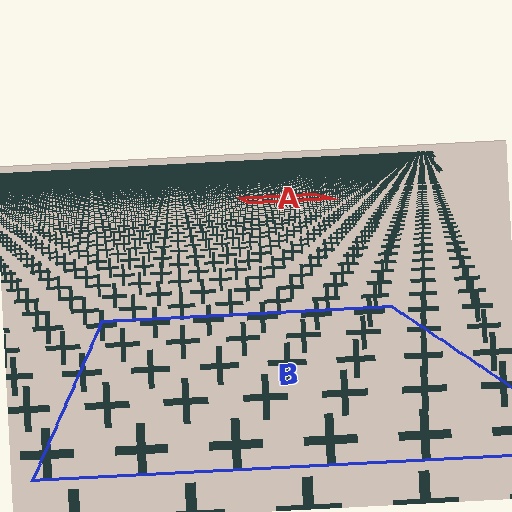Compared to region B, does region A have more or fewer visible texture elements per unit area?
Region A has more texture elements per unit area — they are packed more densely because it is farther away.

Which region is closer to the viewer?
Region B is closer. The texture elements there are larger and more spread out.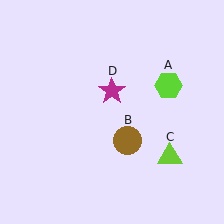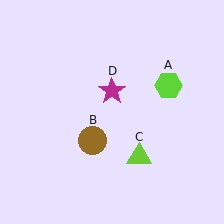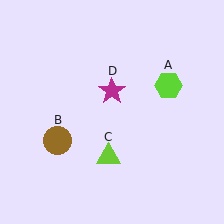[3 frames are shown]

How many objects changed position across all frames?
2 objects changed position: brown circle (object B), lime triangle (object C).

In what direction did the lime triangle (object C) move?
The lime triangle (object C) moved left.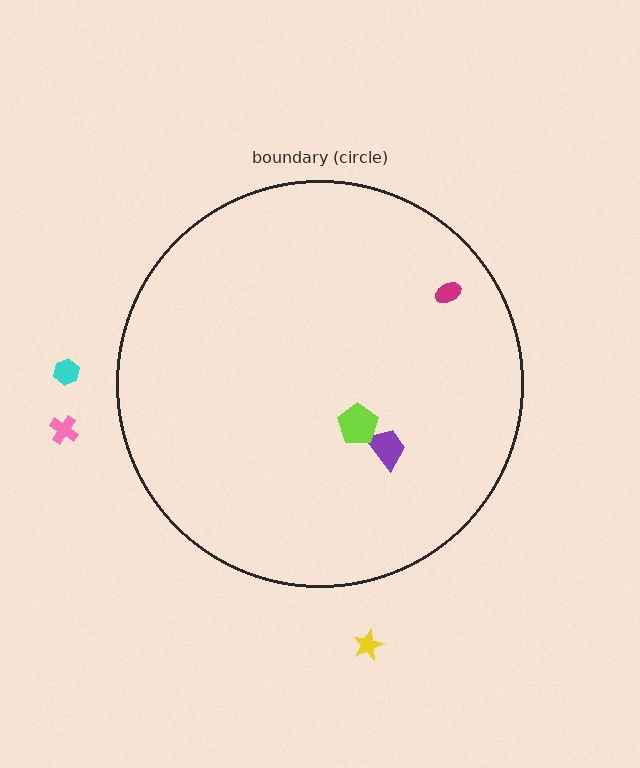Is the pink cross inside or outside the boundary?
Outside.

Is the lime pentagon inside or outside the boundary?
Inside.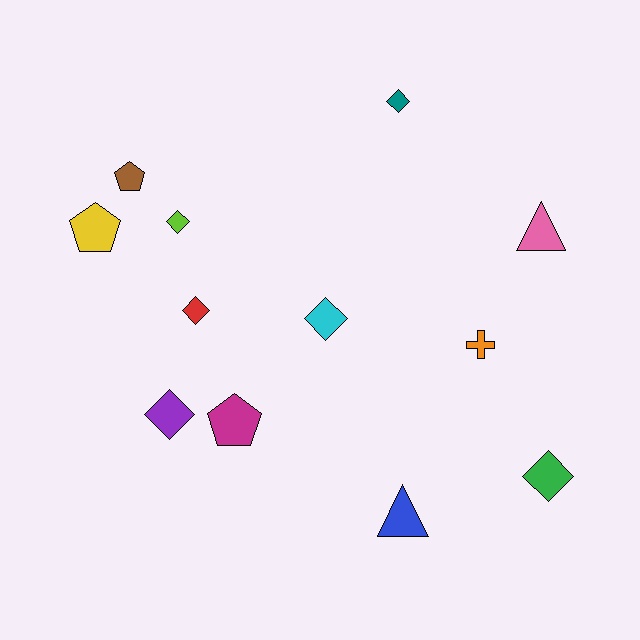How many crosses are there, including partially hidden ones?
There is 1 cross.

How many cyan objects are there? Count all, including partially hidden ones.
There is 1 cyan object.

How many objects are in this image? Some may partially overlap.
There are 12 objects.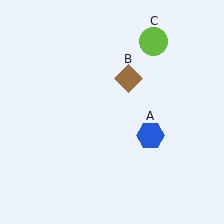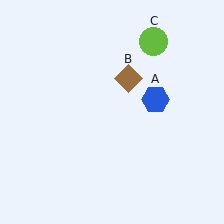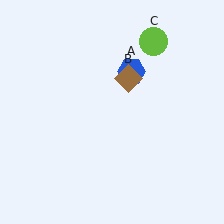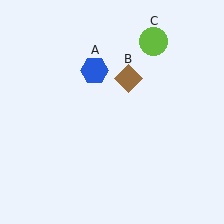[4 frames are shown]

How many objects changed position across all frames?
1 object changed position: blue hexagon (object A).